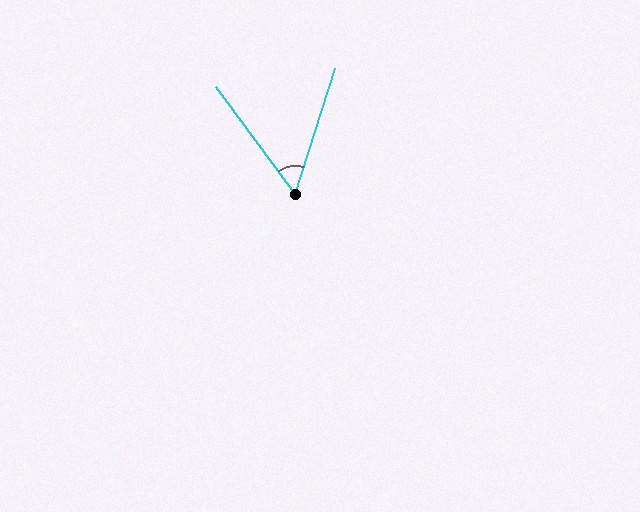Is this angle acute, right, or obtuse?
It is acute.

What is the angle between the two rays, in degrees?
Approximately 54 degrees.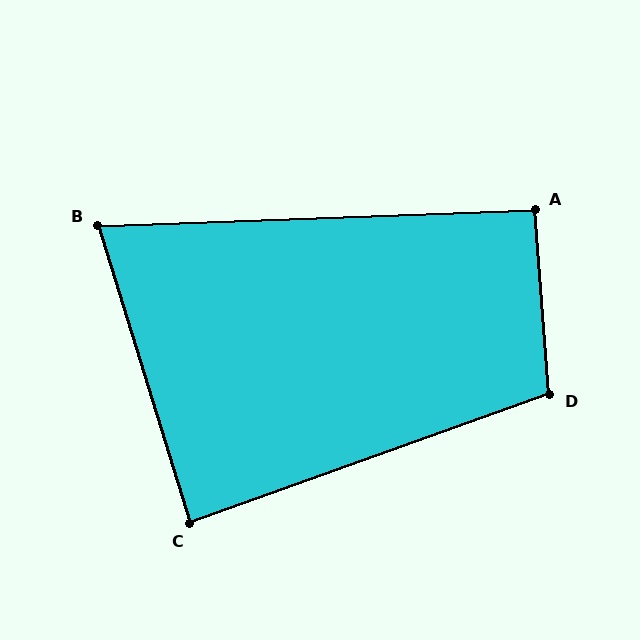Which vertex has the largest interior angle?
D, at approximately 105 degrees.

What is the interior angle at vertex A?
Approximately 92 degrees (approximately right).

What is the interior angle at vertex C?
Approximately 88 degrees (approximately right).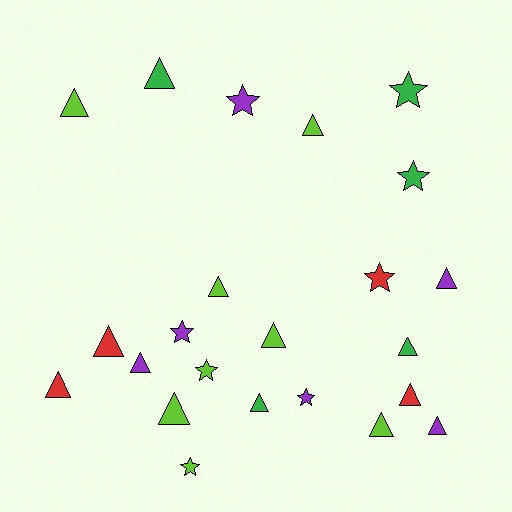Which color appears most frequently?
Lime, with 8 objects.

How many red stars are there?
There is 1 red star.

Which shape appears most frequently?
Triangle, with 15 objects.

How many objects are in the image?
There are 23 objects.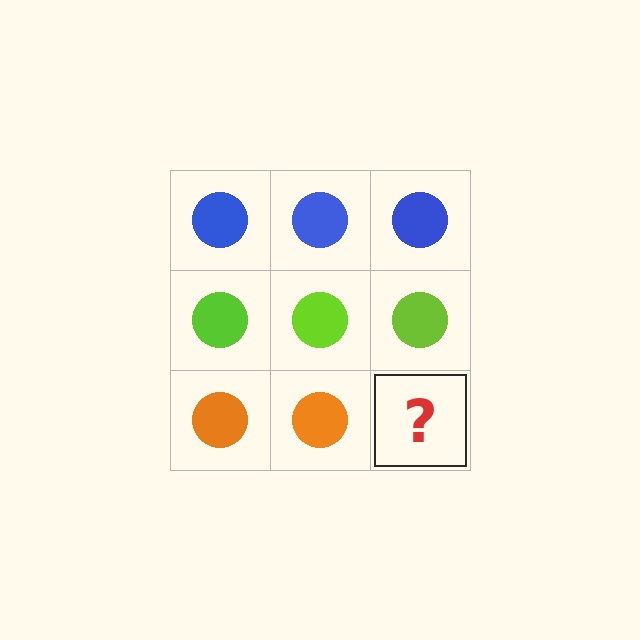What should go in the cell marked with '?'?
The missing cell should contain an orange circle.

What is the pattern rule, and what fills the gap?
The rule is that each row has a consistent color. The gap should be filled with an orange circle.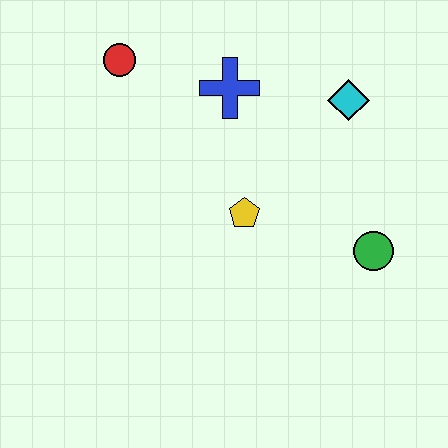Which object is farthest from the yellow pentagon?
The red circle is farthest from the yellow pentagon.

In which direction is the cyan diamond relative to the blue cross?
The cyan diamond is to the right of the blue cross.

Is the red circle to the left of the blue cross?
Yes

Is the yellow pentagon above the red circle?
No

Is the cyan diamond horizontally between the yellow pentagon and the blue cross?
No